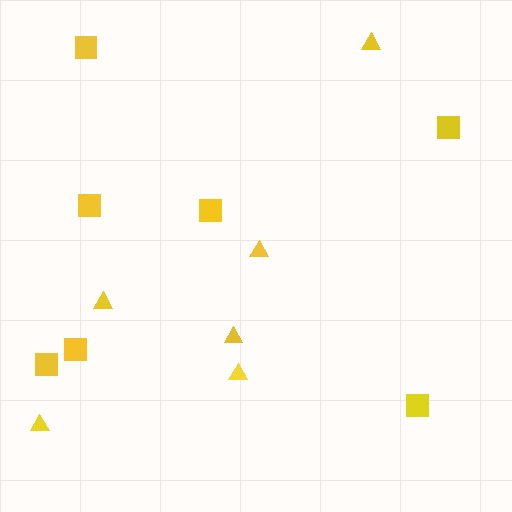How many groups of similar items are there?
There are 2 groups: one group of triangles (6) and one group of squares (7).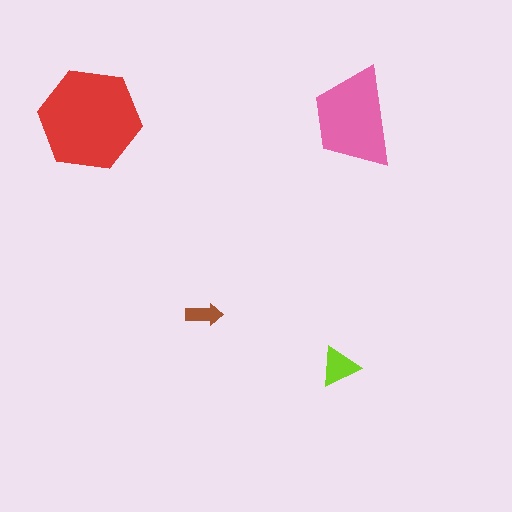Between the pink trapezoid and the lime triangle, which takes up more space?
The pink trapezoid.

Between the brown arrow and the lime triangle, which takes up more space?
The lime triangle.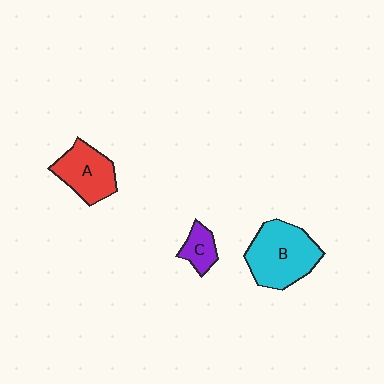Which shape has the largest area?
Shape B (cyan).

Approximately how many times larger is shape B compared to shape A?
Approximately 1.4 times.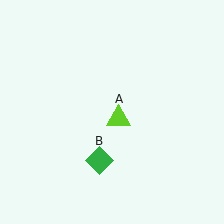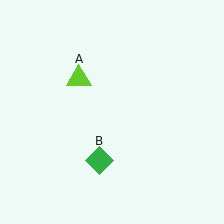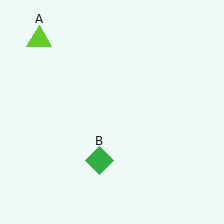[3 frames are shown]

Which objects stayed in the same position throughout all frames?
Green diamond (object B) remained stationary.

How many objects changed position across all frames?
1 object changed position: lime triangle (object A).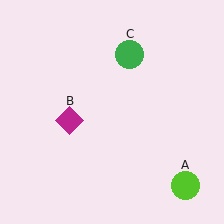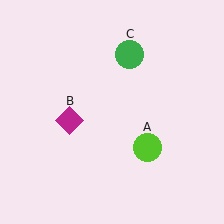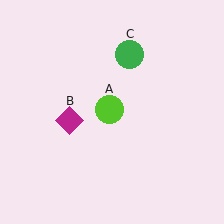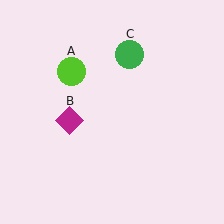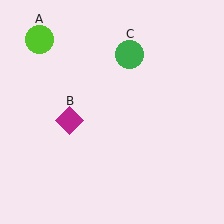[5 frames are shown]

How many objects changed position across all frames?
1 object changed position: lime circle (object A).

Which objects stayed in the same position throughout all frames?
Magenta diamond (object B) and green circle (object C) remained stationary.